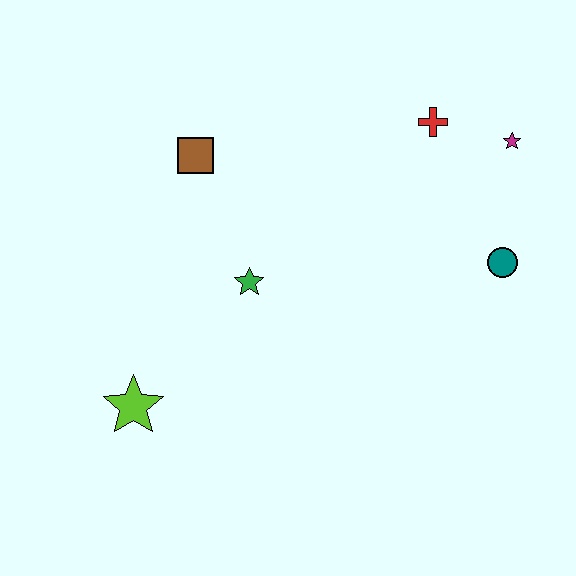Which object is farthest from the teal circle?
The lime star is farthest from the teal circle.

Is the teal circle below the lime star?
No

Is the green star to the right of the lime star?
Yes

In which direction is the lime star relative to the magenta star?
The lime star is to the left of the magenta star.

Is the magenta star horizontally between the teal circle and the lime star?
No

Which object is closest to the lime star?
The green star is closest to the lime star.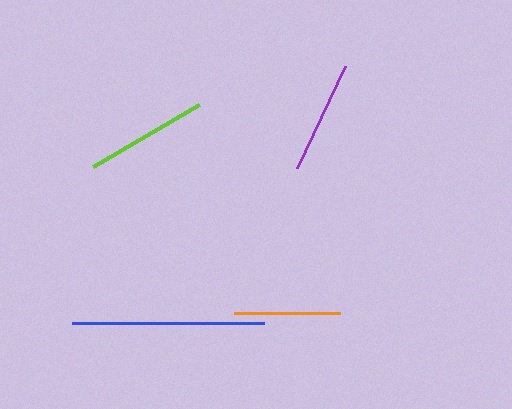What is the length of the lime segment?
The lime segment is approximately 123 pixels long.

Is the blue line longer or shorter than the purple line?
The blue line is longer than the purple line.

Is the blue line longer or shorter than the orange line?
The blue line is longer than the orange line.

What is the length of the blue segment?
The blue segment is approximately 193 pixels long.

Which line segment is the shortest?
The orange line is the shortest at approximately 106 pixels.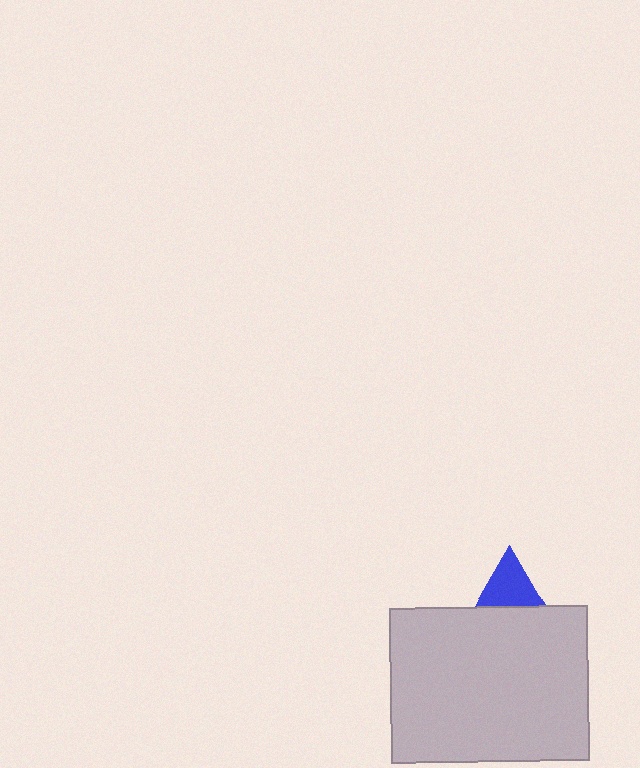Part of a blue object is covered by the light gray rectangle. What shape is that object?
It is a triangle.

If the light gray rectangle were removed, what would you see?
You would see the complete blue triangle.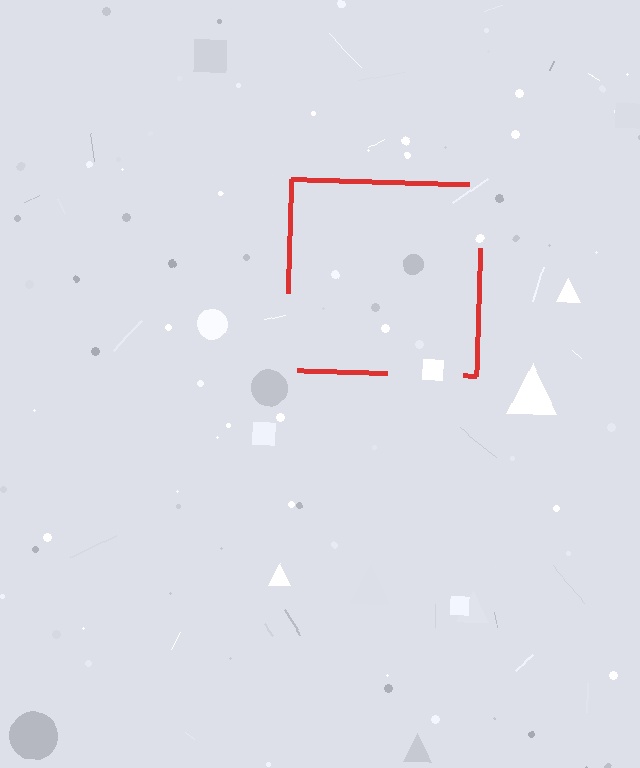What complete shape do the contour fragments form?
The contour fragments form a square.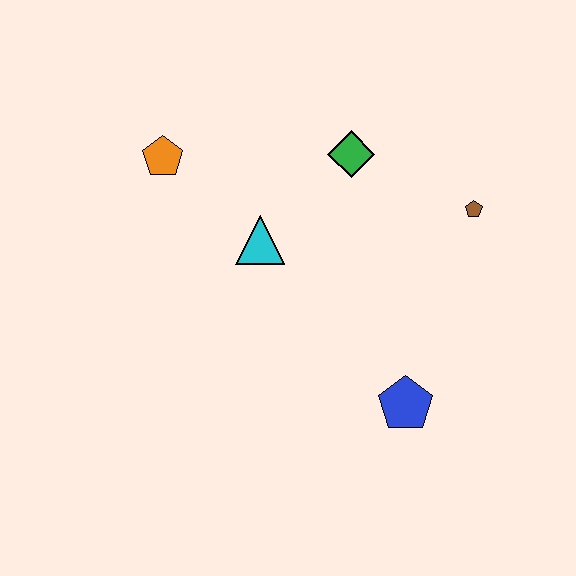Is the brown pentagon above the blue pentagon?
Yes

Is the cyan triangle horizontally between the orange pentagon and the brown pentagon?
Yes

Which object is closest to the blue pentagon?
The brown pentagon is closest to the blue pentagon.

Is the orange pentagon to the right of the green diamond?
No